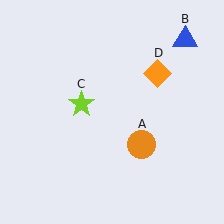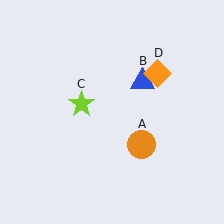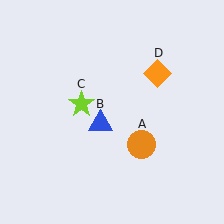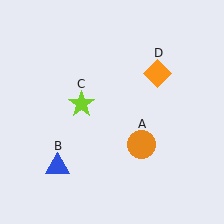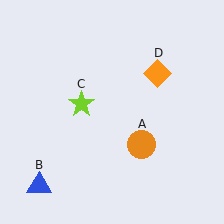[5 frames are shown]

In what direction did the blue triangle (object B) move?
The blue triangle (object B) moved down and to the left.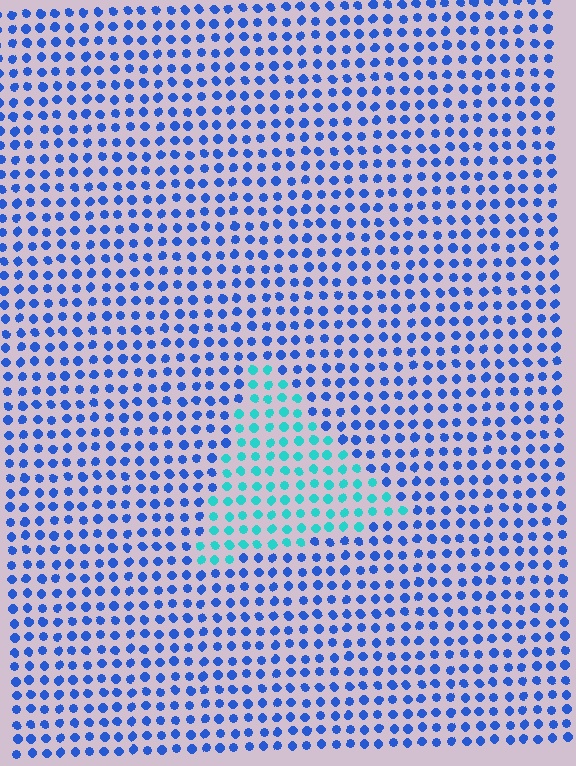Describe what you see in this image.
The image is filled with small blue elements in a uniform arrangement. A triangle-shaped region is visible where the elements are tinted to a slightly different hue, forming a subtle color boundary.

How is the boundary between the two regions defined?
The boundary is defined purely by a slight shift in hue (about 46 degrees). Spacing, size, and orientation are identical on both sides.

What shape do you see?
I see a triangle.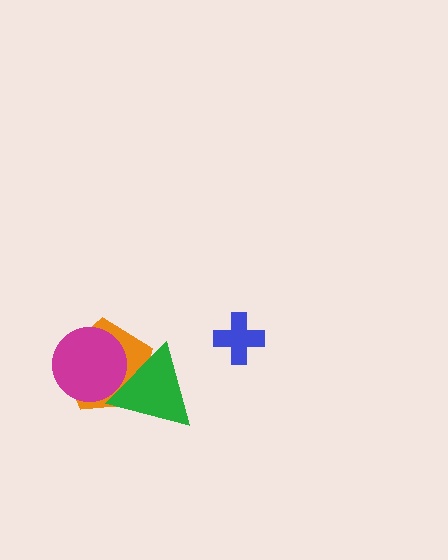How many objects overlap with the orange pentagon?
2 objects overlap with the orange pentagon.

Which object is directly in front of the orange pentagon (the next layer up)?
The green triangle is directly in front of the orange pentagon.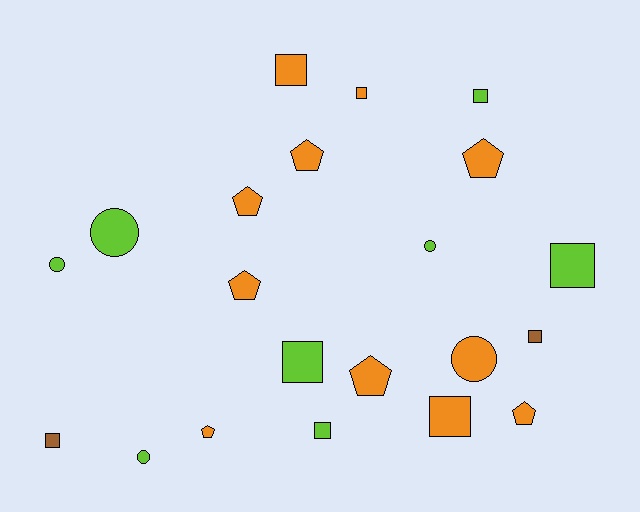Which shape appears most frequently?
Square, with 9 objects.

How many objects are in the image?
There are 21 objects.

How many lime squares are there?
There are 4 lime squares.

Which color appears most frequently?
Orange, with 11 objects.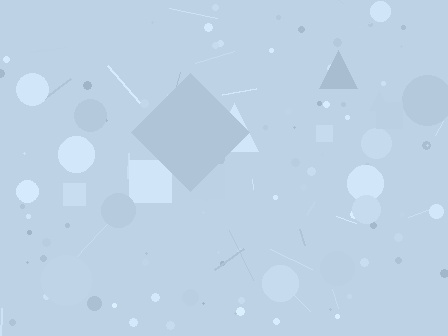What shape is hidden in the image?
A diamond is hidden in the image.